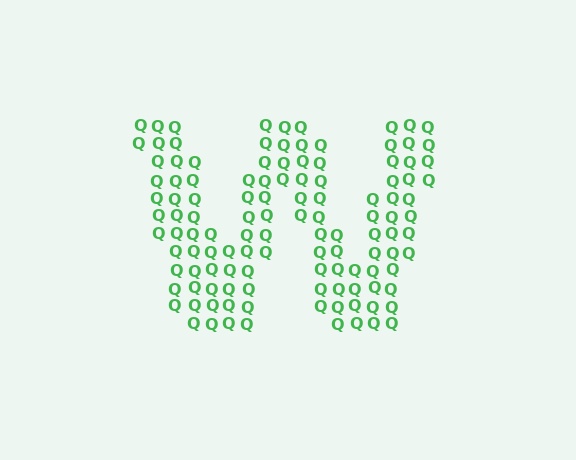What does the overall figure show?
The overall figure shows the letter W.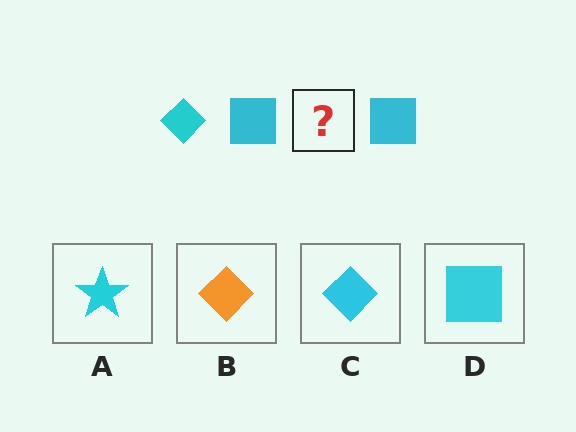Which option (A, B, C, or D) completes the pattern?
C.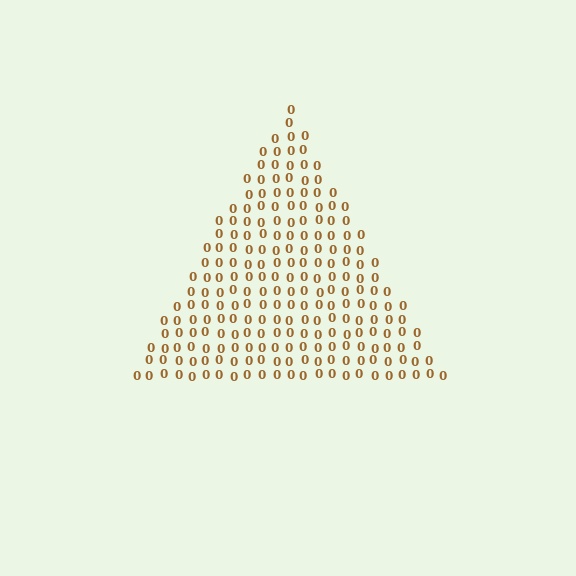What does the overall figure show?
The overall figure shows a triangle.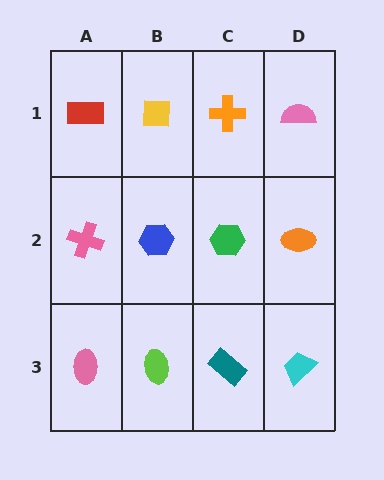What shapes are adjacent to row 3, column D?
An orange ellipse (row 2, column D), a teal rectangle (row 3, column C).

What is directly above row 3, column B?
A blue hexagon.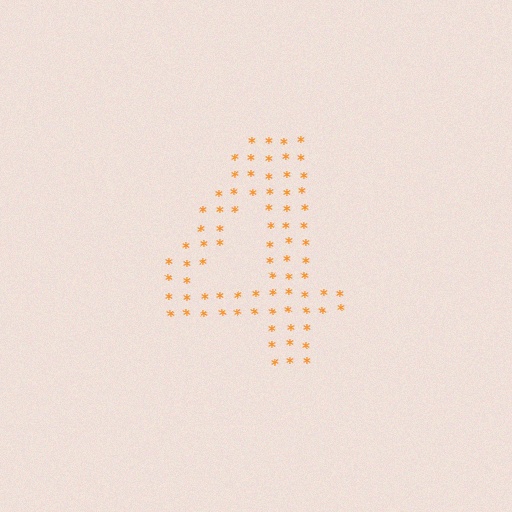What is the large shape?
The large shape is the digit 4.